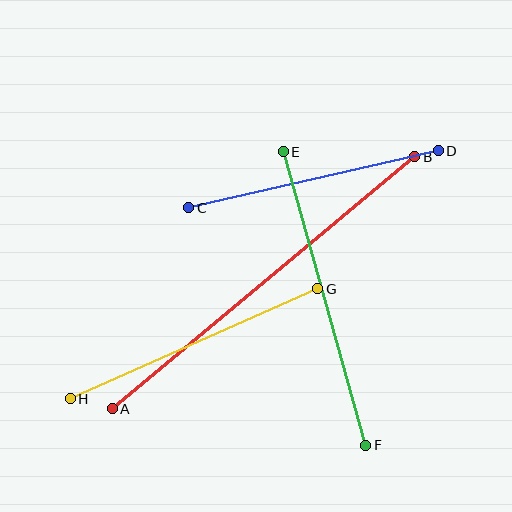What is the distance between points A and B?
The distance is approximately 394 pixels.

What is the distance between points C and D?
The distance is approximately 256 pixels.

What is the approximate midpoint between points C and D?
The midpoint is at approximately (314, 179) pixels.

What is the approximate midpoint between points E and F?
The midpoint is at approximately (324, 298) pixels.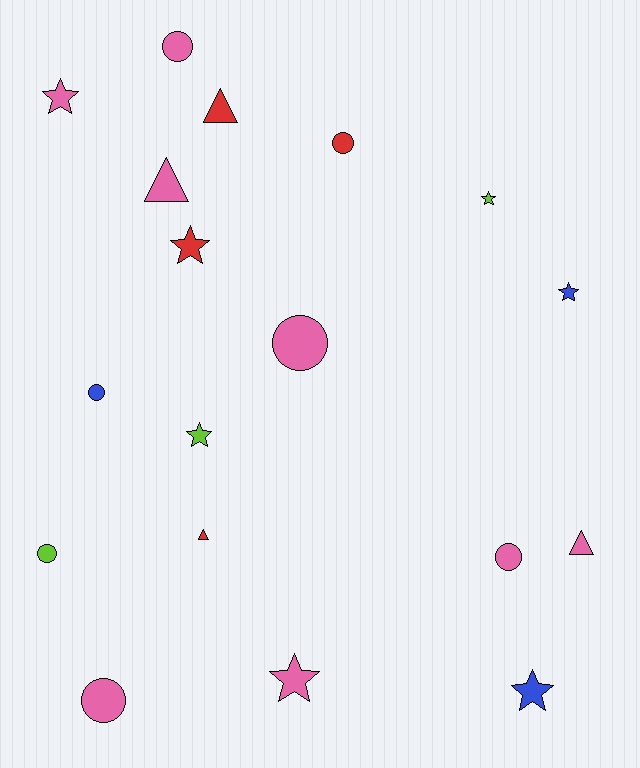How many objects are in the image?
There are 18 objects.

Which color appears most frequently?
Pink, with 8 objects.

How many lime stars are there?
There are 2 lime stars.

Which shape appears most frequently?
Star, with 7 objects.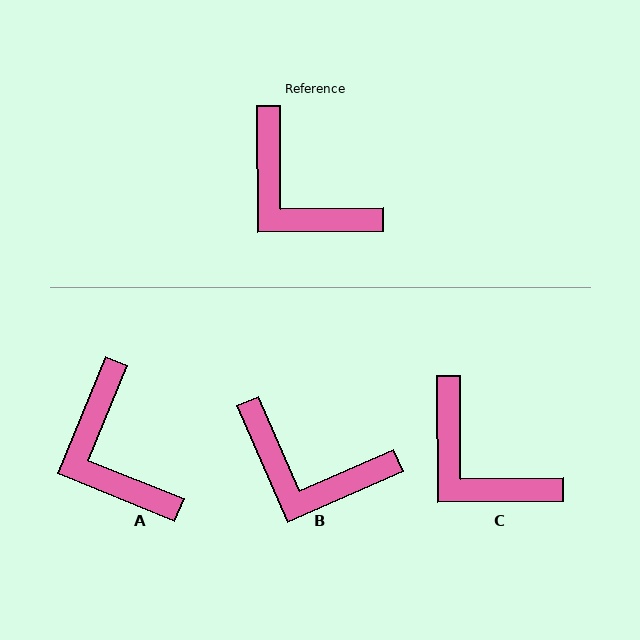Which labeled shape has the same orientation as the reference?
C.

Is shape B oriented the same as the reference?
No, it is off by about 23 degrees.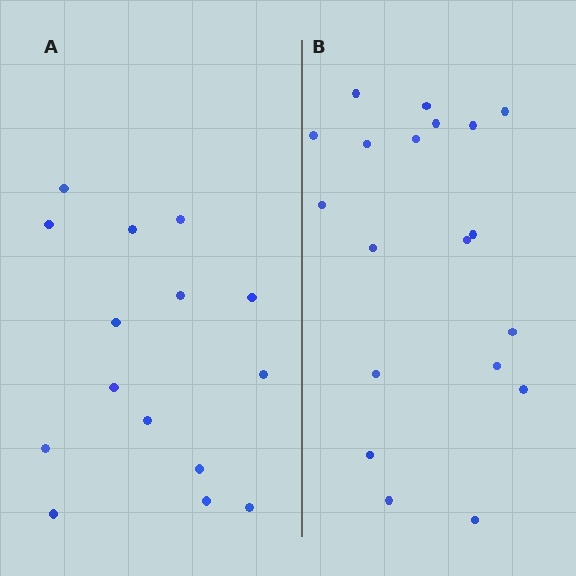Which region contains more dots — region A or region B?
Region B (the right region) has more dots.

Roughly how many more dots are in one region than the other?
Region B has about 4 more dots than region A.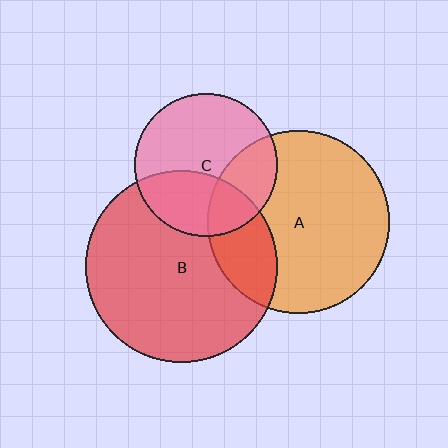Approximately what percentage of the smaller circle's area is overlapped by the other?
Approximately 35%.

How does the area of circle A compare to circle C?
Approximately 1.6 times.